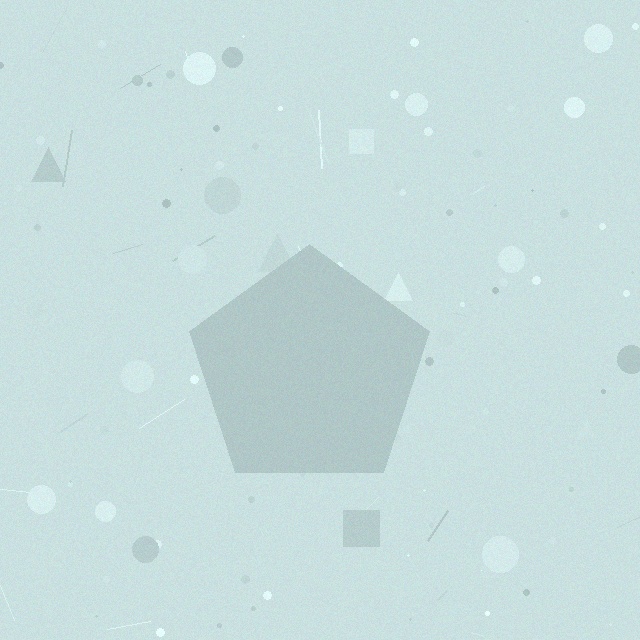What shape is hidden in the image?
A pentagon is hidden in the image.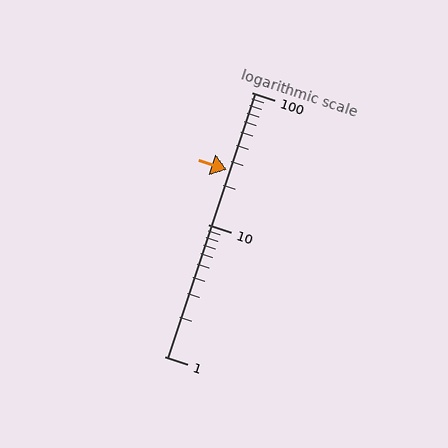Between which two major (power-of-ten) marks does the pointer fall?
The pointer is between 10 and 100.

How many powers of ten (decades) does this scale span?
The scale spans 2 decades, from 1 to 100.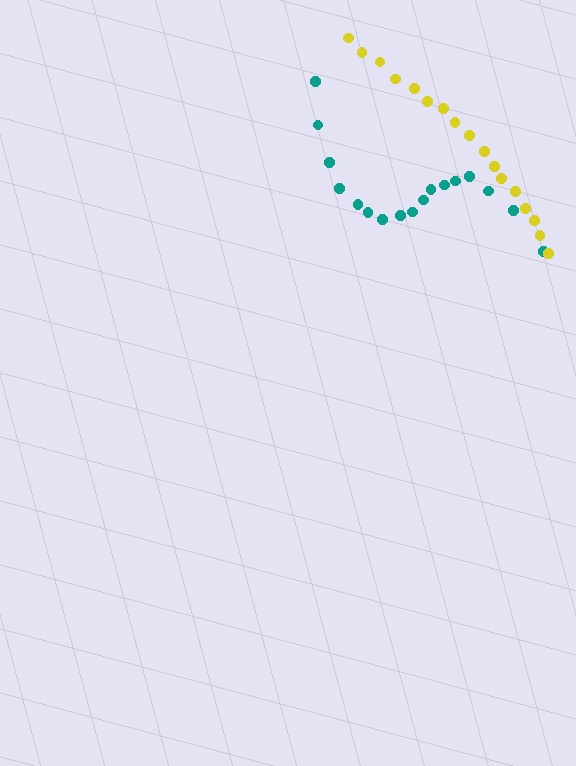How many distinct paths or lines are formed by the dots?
There are 2 distinct paths.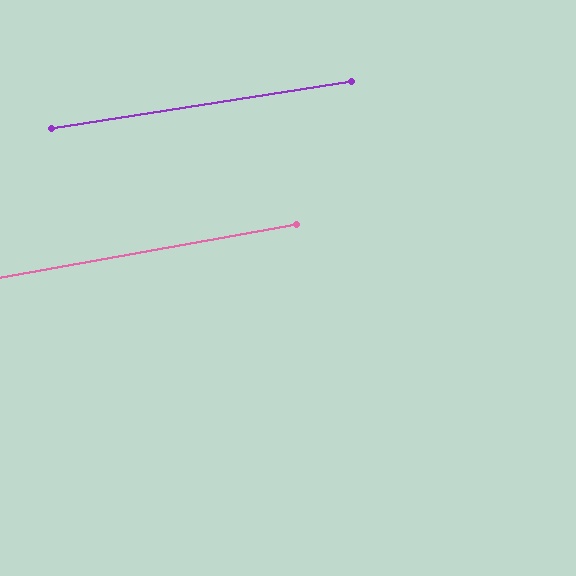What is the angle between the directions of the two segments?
Approximately 1 degree.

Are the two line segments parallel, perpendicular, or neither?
Parallel — their directions differ by only 1.2°.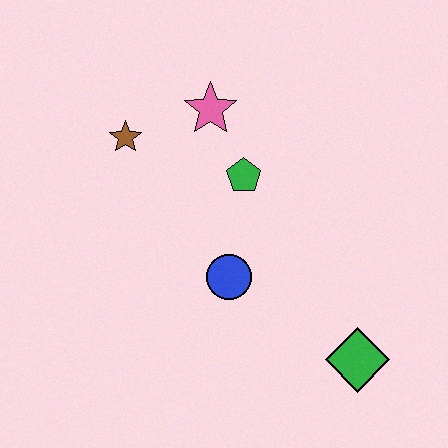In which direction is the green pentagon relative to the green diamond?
The green pentagon is above the green diamond.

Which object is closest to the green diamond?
The blue circle is closest to the green diamond.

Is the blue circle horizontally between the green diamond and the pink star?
Yes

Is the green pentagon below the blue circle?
No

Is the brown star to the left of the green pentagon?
Yes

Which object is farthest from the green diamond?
The brown star is farthest from the green diamond.